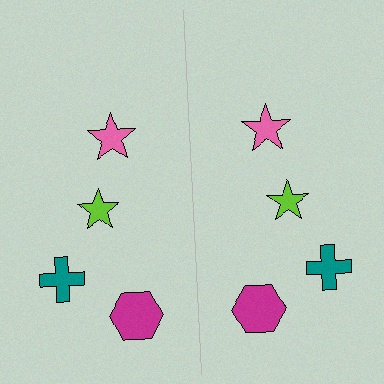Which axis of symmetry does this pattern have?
The pattern has a vertical axis of symmetry running through the center of the image.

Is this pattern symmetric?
Yes, this pattern has bilateral (reflection) symmetry.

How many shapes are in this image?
There are 8 shapes in this image.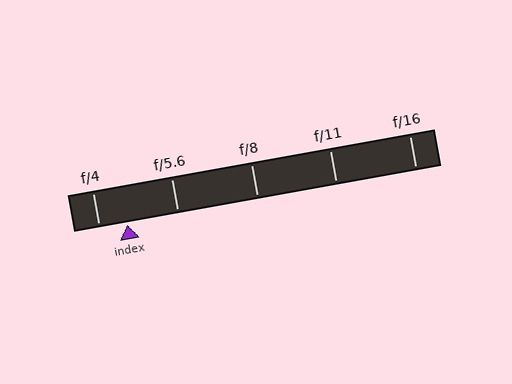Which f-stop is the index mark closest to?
The index mark is closest to f/4.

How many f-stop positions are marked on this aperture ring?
There are 5 f-stop positions marked.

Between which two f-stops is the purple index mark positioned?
The index mark is between f/4 and f/5.6.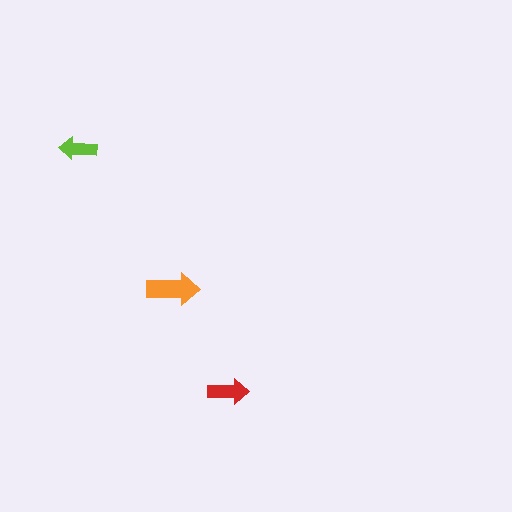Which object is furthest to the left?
The lime arrow is leftmost.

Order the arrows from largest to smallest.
the orange one, the red one, the lime one.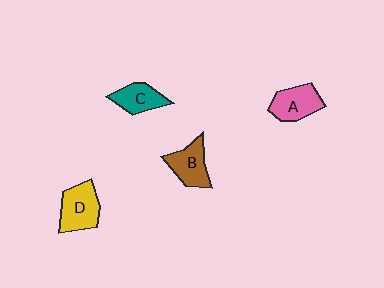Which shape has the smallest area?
Shape C (teal).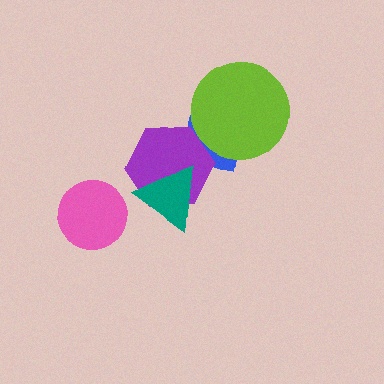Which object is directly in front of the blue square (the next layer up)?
The purple hexagon is directly in front of the blue square.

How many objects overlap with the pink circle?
0 objects overlap with the pink circle.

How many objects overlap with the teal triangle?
1 object overlaps with the teal triangle.